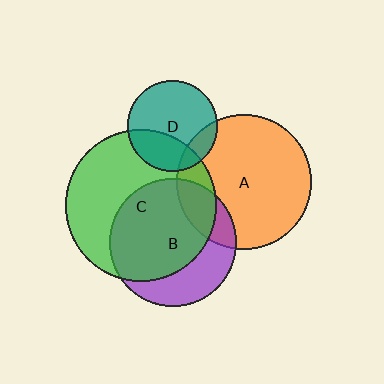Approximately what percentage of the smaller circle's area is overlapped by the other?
Approximately 30%.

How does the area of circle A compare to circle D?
Approximately 2.2 times.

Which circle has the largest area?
Circle C (green).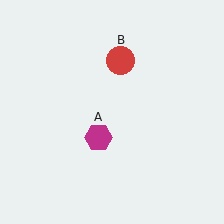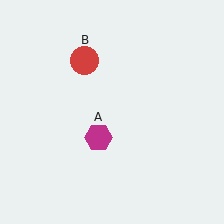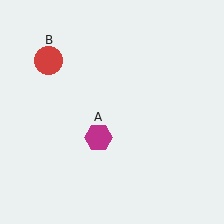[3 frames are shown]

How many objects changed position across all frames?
1 object changed position: red circle (object B).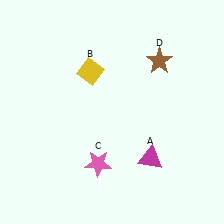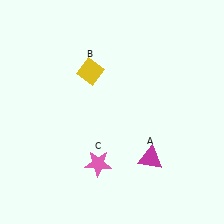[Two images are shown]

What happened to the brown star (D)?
The brown star (D) was removed in Image 2. It was in the top-right area of Image 1.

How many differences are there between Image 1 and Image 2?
There is 1 difference between the two images.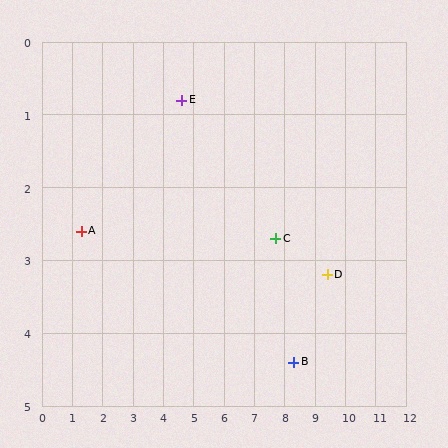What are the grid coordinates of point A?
Point A is at approximately (1.3, 2.6).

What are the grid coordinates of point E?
Point E is at approximately (4.6, 0.8).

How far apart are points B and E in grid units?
Points B and E are about 5.2 grid units apart.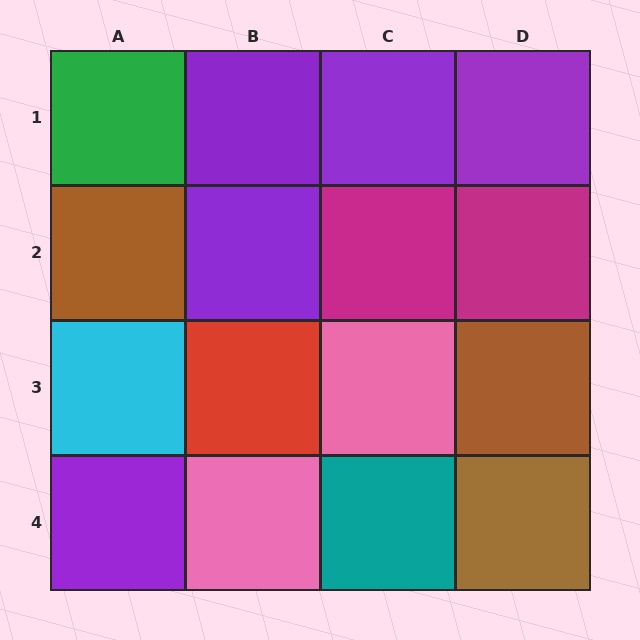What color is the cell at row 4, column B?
Pink.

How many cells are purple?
5 cells are purple.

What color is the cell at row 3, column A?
Cyan.